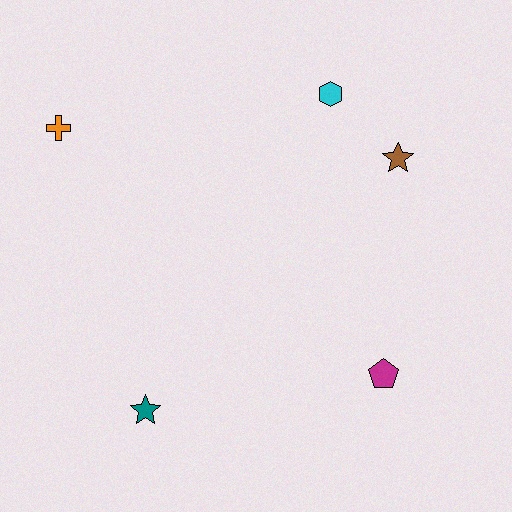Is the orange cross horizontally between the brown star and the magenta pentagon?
No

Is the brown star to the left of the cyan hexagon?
No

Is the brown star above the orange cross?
No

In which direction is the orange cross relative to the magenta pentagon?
The orange cross is to the left of the magenta pentagon.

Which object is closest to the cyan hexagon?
The brown star is closest to the cyan hexagon.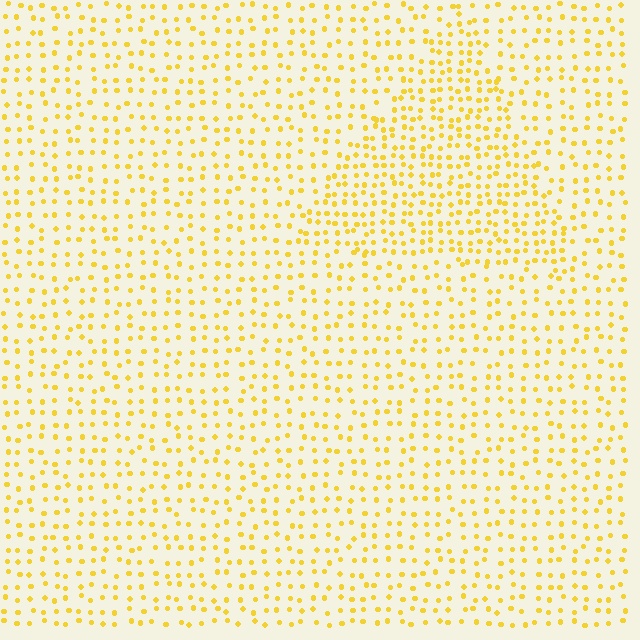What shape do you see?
I see a triangle.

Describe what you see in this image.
The image contains small yellow elements arranged at two different densities. A triangle-shaped region is visible where the elements are more densely packed than the surrounding area.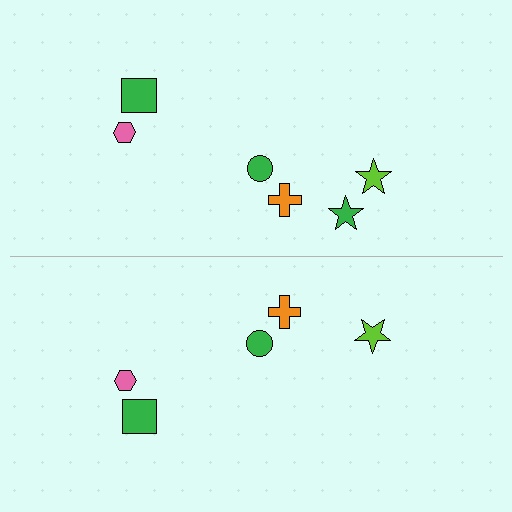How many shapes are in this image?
There are 11 shapes in this image.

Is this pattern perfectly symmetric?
No, the pattern is not perfectly symmetric. A green star is missing from the bottom side.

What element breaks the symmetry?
A green star is missing from the bottom side.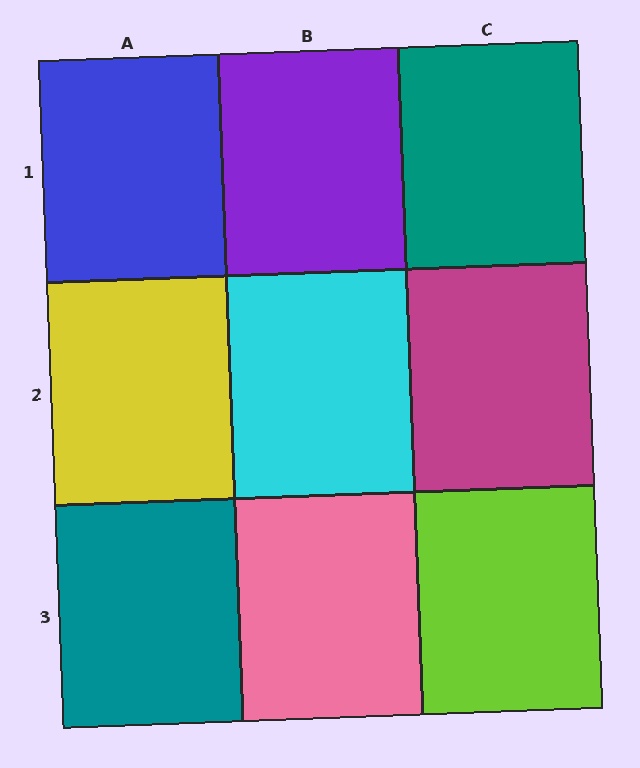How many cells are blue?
1 cell is blue.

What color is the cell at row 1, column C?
Teal.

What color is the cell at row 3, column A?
Teal.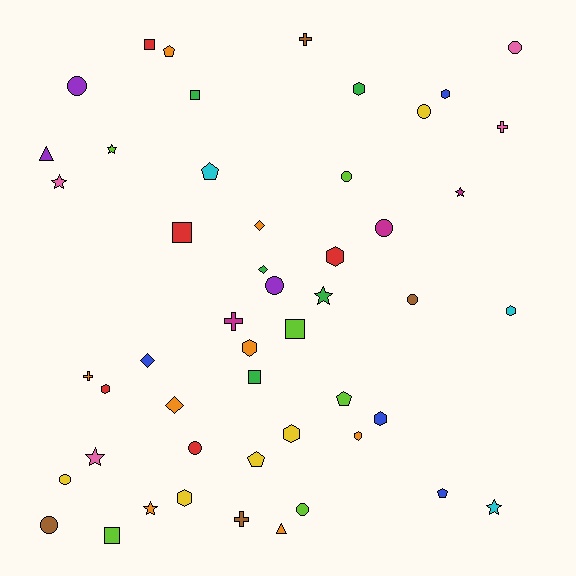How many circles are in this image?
There are 11 circles.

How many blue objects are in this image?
There are 4 blue objects.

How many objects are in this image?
There are 50 objects.